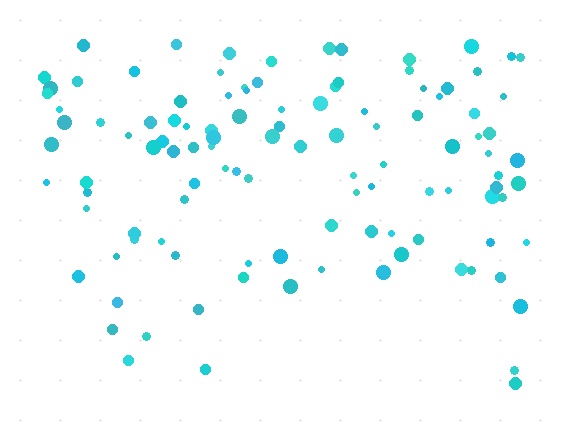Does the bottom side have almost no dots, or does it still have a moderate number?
Still a moderate number, just noticeably fewer than the top.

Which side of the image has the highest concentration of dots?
The top.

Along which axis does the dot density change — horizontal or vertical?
Vertical.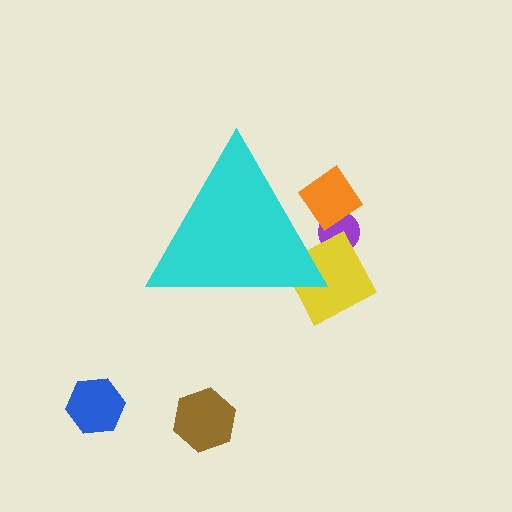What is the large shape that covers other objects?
A cyan triangle.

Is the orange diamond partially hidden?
Yes, the orange diamond is partially hidden behind the cyan triangle.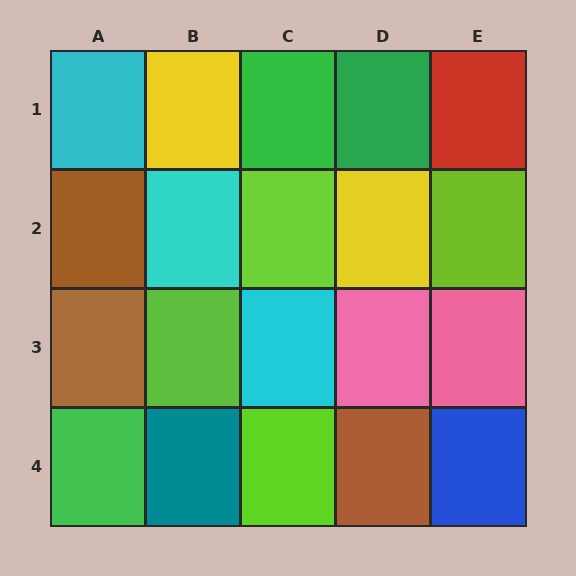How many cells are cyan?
3 cells are cyan.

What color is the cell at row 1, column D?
Green.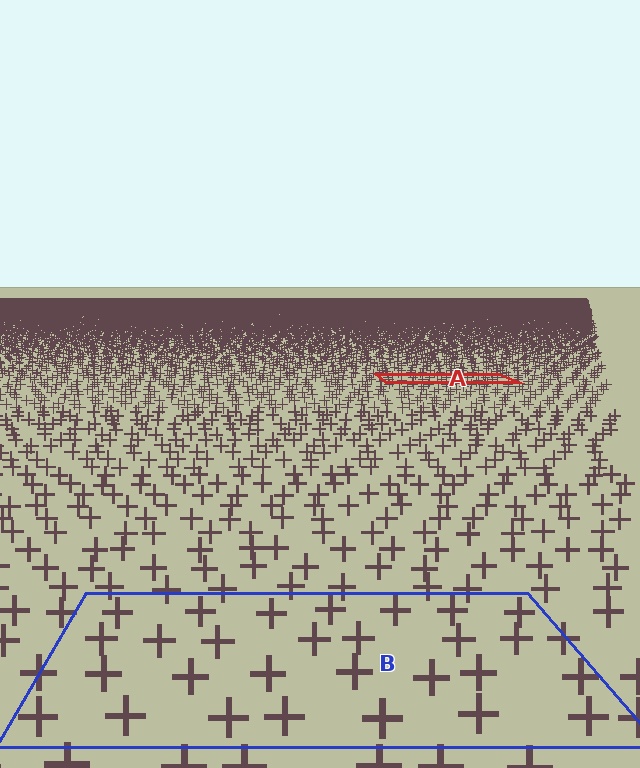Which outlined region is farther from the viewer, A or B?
Region A is farther from the viewer — the texture elements inside it appear smaller and more densely packed.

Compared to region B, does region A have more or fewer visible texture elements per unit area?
Region A has more texture elements per unit area — they are packed more densely because it is farther away.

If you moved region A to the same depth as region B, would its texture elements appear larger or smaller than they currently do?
They would appear larger. At a closer depth, the same texture elements are projected at a bigger on-screen size.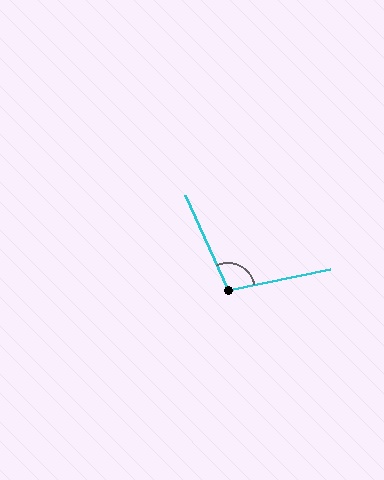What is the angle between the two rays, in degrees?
Approximately 103 degrees.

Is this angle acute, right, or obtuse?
It is obtuse.